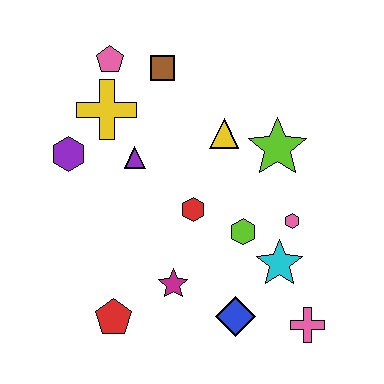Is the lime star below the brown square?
Yes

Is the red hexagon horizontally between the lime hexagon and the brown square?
Yes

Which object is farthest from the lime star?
The red pentagon is farthest from the lime star.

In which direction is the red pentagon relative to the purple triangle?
The red pentagon is below the purple triangle.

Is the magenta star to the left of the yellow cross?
No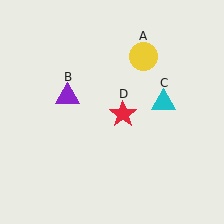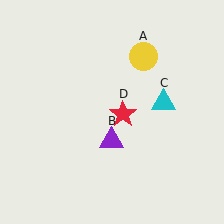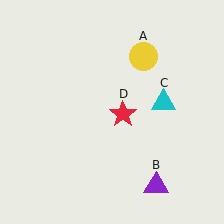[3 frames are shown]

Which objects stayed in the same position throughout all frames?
Yellow circle (object A) and cyan triangle (object C) and red star (object D) remained stationary.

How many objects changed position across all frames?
1 object changed position: purple triangle (object B).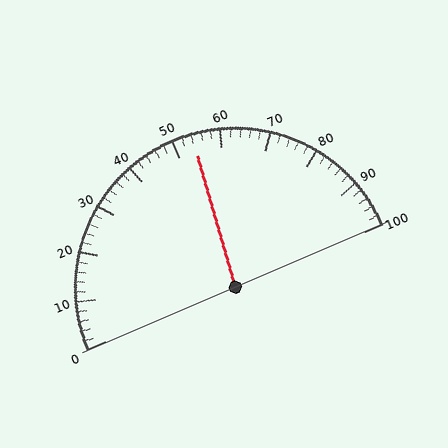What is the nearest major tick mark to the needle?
The nearest major tick mark is 50.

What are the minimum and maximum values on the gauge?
The gauge ranges from 0 to 100.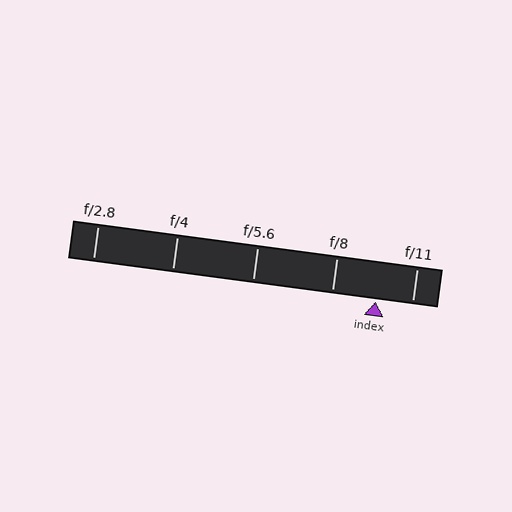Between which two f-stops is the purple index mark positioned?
The index mark is between f/8 and f/11.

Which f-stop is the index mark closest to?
The index mark is closest to f/11.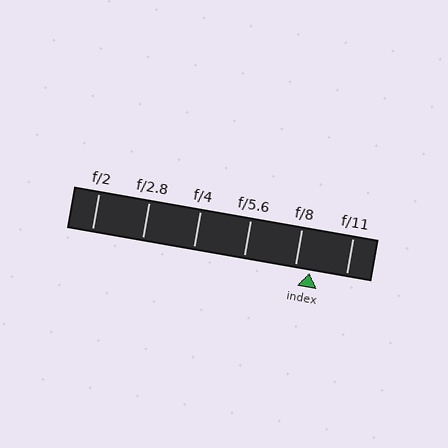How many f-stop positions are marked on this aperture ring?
There are 6 f-stop positions marked.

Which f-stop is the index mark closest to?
The index mark is closest to f/8.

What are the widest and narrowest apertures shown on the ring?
The widest aperture shown is f/2 and the narrowest is f/11.